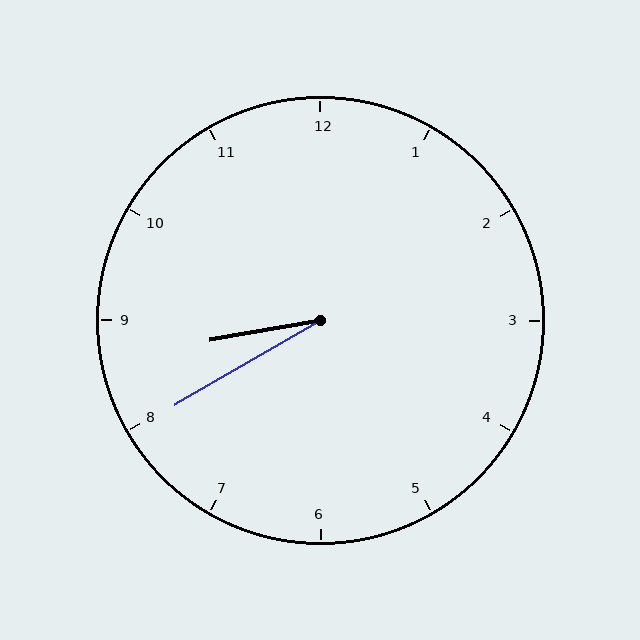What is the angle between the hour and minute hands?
Approximately 20 degrees.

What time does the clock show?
8:40.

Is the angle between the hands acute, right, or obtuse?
It is acute.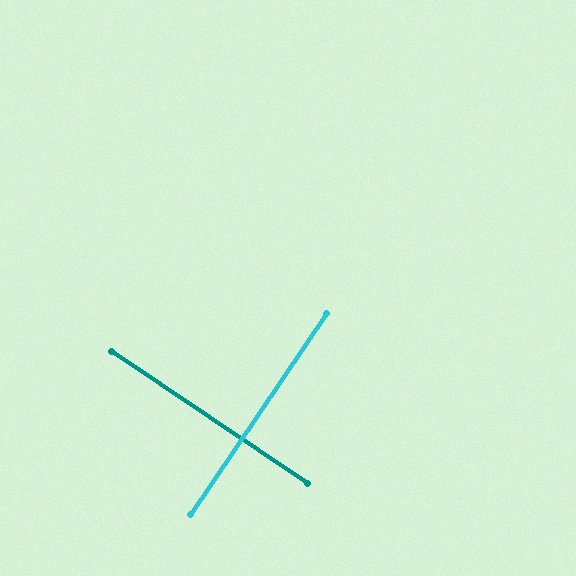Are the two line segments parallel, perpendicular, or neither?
Perpendicular — they meet at approximately 90°.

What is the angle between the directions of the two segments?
Approximately 90 degrees.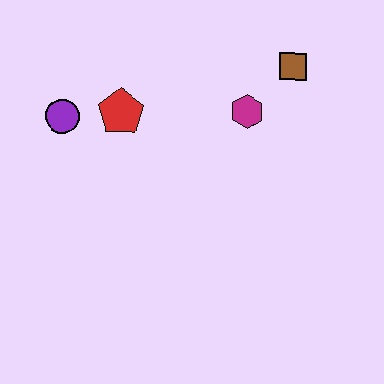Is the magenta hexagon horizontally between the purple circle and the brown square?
Yes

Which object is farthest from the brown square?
The purple circle is farthest from the brown square.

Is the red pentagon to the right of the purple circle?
Yes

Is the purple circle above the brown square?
No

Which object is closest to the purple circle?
The red pentagon is closest to the purple circle.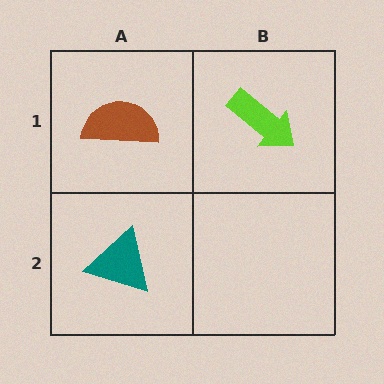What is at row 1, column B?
A lime arrow.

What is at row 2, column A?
A teal triangle.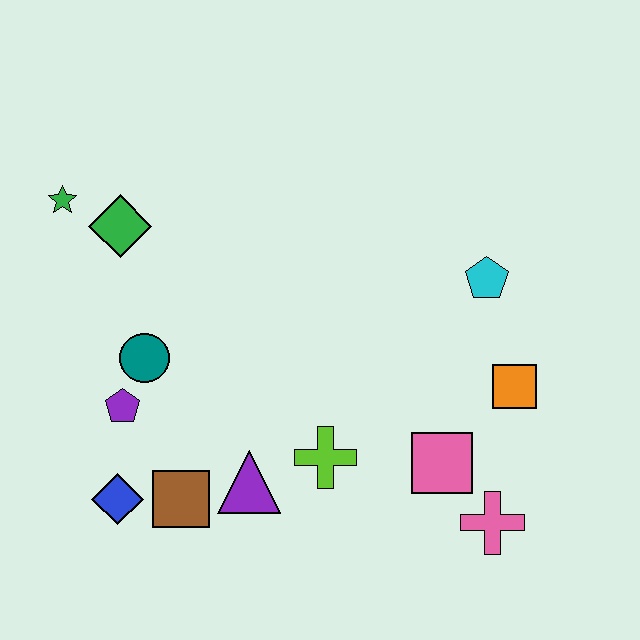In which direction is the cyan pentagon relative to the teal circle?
The cyan pentagon is to the right of the teal circle.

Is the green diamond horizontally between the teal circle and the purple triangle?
No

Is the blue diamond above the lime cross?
No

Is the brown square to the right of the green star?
Yes